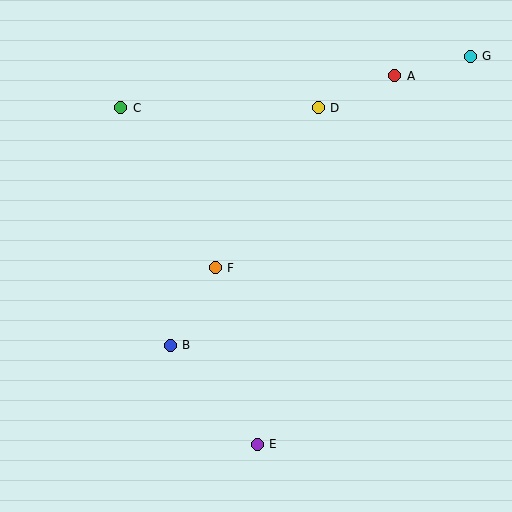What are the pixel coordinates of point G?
Point G is at (470, 56).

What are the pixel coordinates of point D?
Point D is at (318, 108).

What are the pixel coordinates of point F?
Point F is at (215, 268).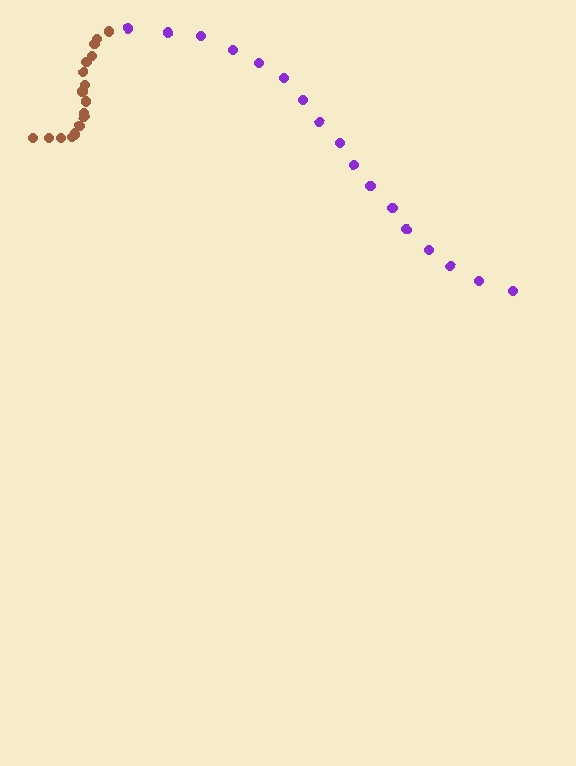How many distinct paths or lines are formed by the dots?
There are 2 distinct paths.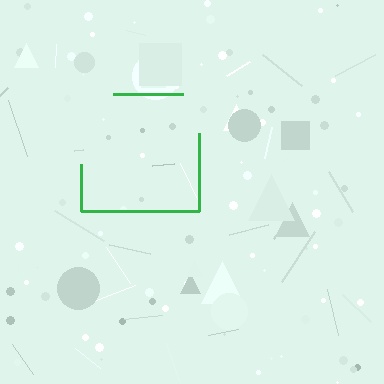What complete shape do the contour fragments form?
The contour fragments form a square.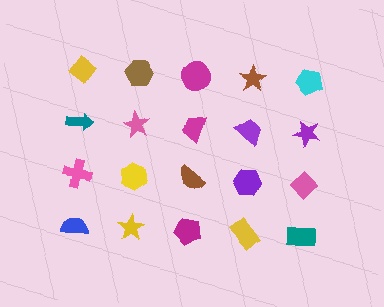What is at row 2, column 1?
A teal arrow.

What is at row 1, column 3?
A magenta circle.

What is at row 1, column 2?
A brown hexagon.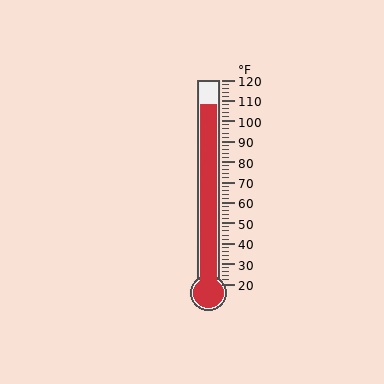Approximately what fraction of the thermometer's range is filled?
The thermometer is filled to approximately 90% of its range.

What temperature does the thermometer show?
The thermometer shows approximately 108°F.